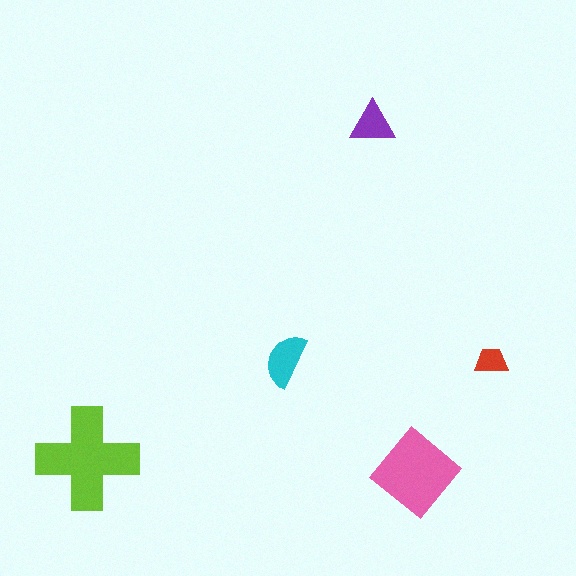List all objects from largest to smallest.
The lime cross, the pink diamond, the cyan semicircle, the purple triangle, the red trapezoid.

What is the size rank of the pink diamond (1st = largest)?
2nd.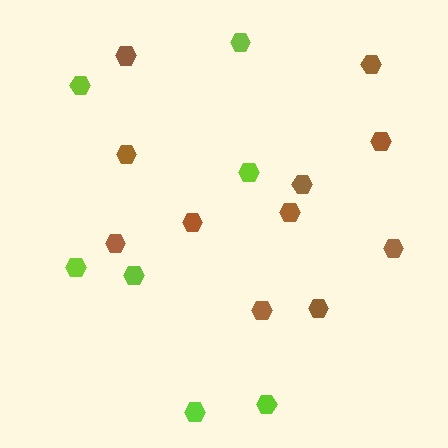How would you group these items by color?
There are 2 groups: one group of brown hexagons (11) and one group of lime hexagons (7).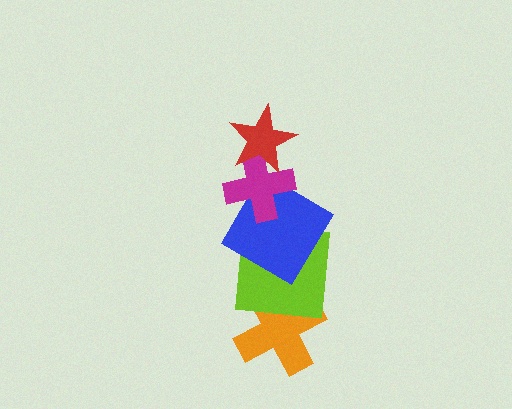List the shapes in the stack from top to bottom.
From top to bottom: the red star, the magenta cross, the blue diamond, the lime square, the orange cross.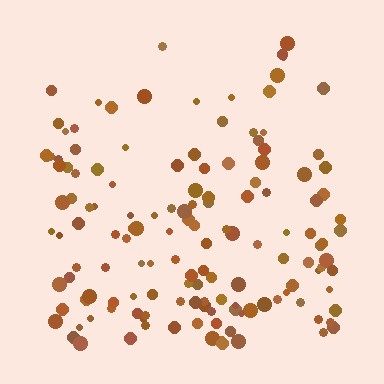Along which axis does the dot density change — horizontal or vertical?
Vertical.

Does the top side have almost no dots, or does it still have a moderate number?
Still a moderate number, just noticeably fewer than the bottom.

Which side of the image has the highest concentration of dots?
The bottom.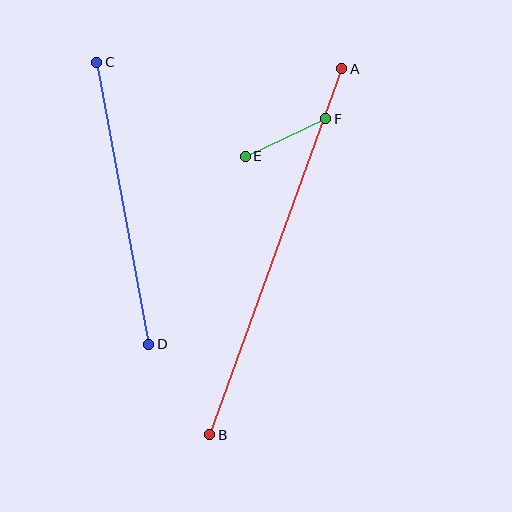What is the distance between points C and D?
The distance is approximately 287 pixels.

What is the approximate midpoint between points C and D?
The midpoint is at approximately (123, 203) pixels.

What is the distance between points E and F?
The distance is approximately 89 pixels.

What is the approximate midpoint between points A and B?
The midpoint is at approximately (276, 252) pixels.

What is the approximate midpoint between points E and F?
The midpoint is at approximately (286, 138) pixels.